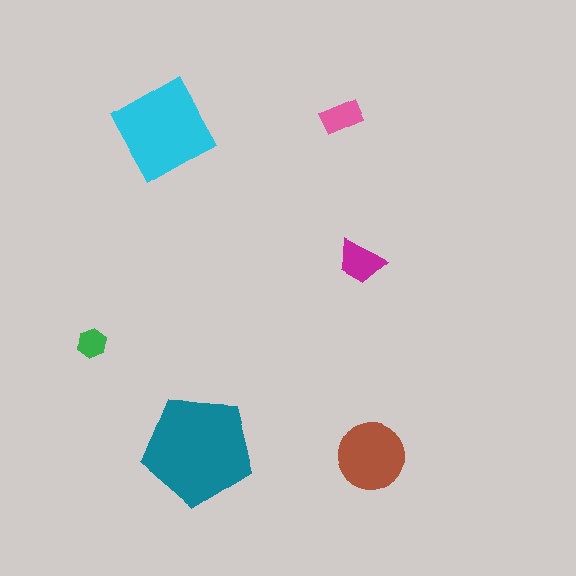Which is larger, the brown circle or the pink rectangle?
The brown circle.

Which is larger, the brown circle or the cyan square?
The cyan square.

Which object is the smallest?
The green hexagon.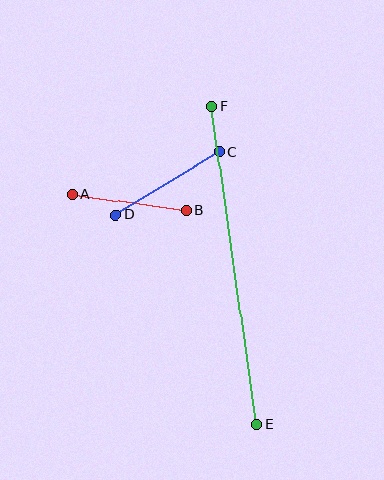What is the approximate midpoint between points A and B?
The midpoint is at approximately (129, 202) pixels.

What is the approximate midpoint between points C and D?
The midpoint is at approximately (168, 183) pixels.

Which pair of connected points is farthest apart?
Points E and F are farthest apart.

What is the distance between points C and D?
The distance is approximately 122 pixels.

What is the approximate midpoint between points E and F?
The midpoint is at approximately (234, 265) pixels.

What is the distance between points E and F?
The distance is approximately 321 pixels.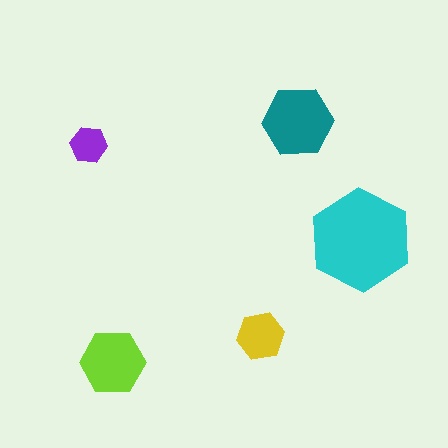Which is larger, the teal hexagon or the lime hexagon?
The teal one.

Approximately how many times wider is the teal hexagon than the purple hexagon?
About 2 times wider.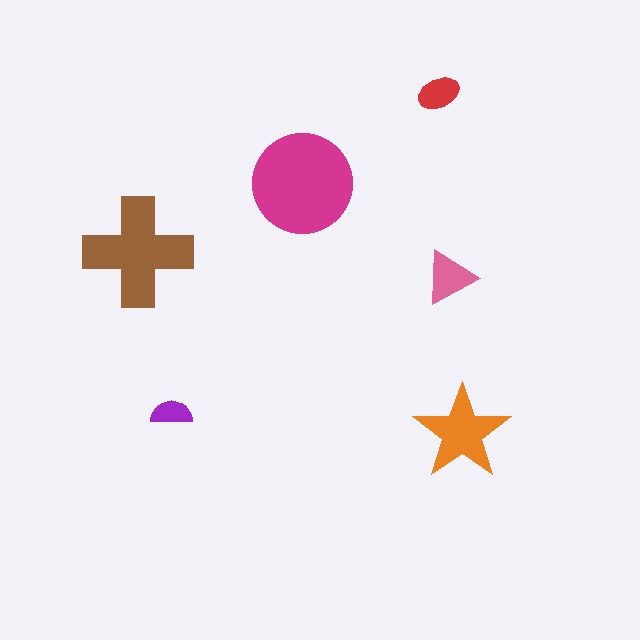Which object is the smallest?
The purple semicircle.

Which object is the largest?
The magenta circle.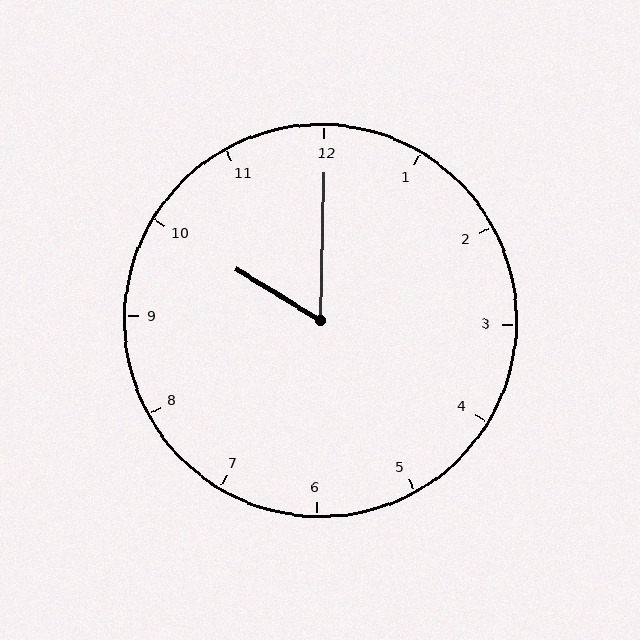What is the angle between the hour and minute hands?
Approximately 60 degrees.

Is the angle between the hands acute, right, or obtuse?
It is acute.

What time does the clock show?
10:00.